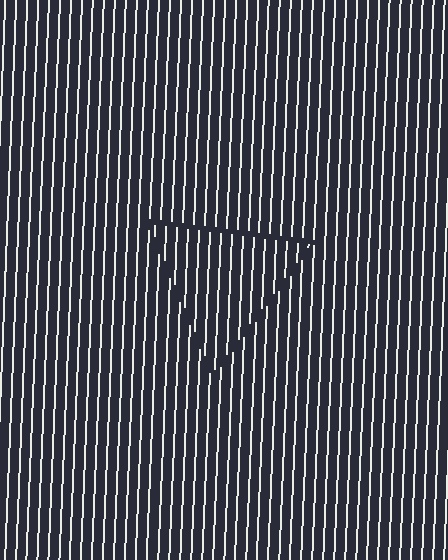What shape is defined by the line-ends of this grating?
An illusory triangle. The interior of the shape contains the same grating, shifted by half a period — the contour is defined by the phase discontinuity where line-ends from the inner and outer gratings abut.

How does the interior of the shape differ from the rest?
The interior of the shape contains the same grating, shifted by half a period — the contour is defined by the phase discontinuity where line-ends from the inner and outer gratings abut.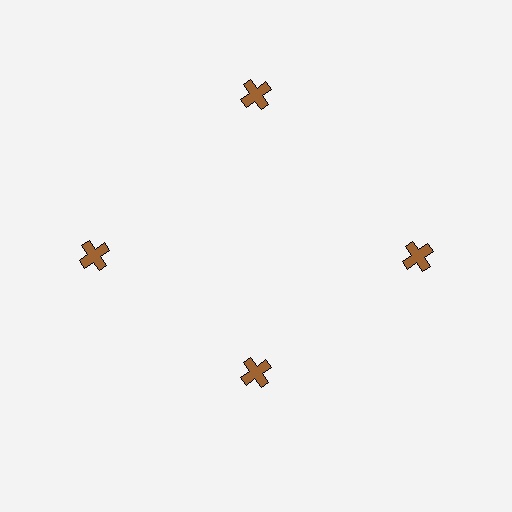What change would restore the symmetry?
The symmetry would be restored by moving it outward, back onto the ring so that all 4 crosses sit at equal angles and equal distance from the center.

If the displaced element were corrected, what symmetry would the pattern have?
It would have 4-fold rotational symmetry — the pattern would map onto itself every 90 degrees.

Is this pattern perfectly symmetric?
No. The 4 brown crosses are arranged in a ring, but one element near the 6 o'clock position is pulled inward toward the center, breaking the 4-fold rotational symmetry.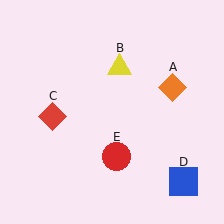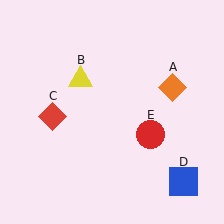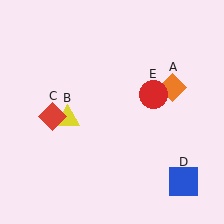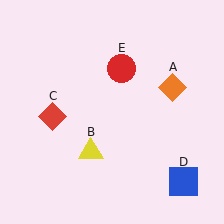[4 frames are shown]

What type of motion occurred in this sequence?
The yellow triangle (object B), red circle (object E) rotated counterclockwise around the center of the scene.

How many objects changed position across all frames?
2 objects changed position: yellow triangle (object B), red circle (object E).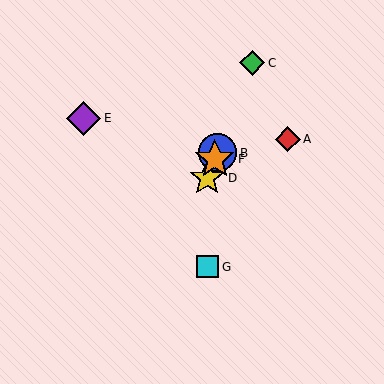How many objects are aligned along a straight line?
4 objects (B, C, D, F) are aligned along a straight line.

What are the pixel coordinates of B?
Object B is at (217, 153).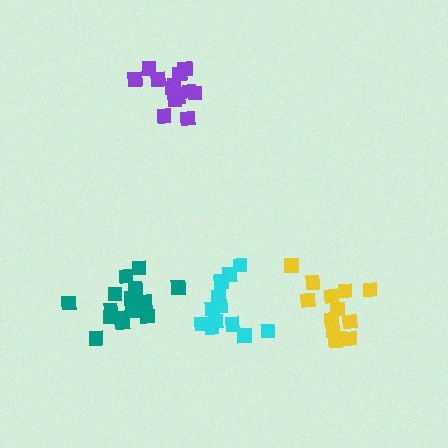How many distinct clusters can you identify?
There are 4 distinct clusters.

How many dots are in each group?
Group 1: 13 dots, Group 2: 17 dots, Group 3: 15 dots, Group 4: 12 dots (57 total).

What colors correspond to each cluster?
The clusters are colored: yellow, teal, purple, cyan.